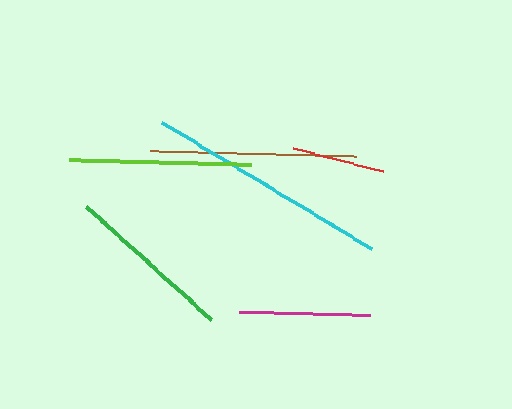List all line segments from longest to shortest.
From longest to shortest: cyan, brown, lime, green, magenta, red.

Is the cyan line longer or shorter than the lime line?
The cyan line is longer than the lime line.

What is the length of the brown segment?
The brown segment is approximately 206 pixels long.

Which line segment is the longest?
The cyan line is the longest at approximately 245 pixels.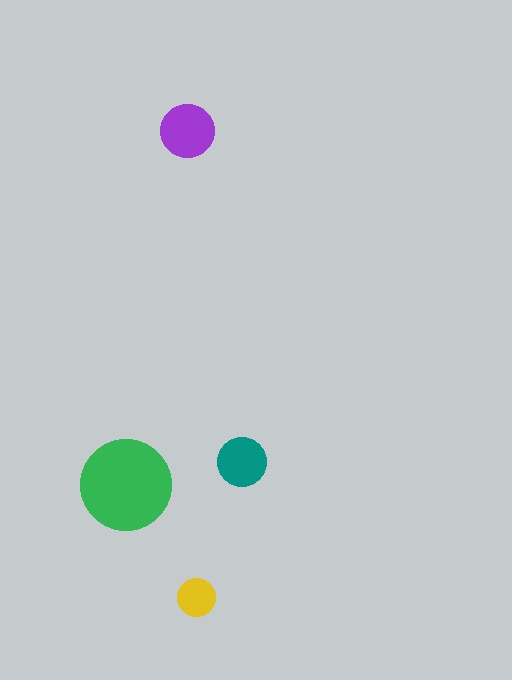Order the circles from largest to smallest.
the green one, the purple one, the teal one, the yellow one.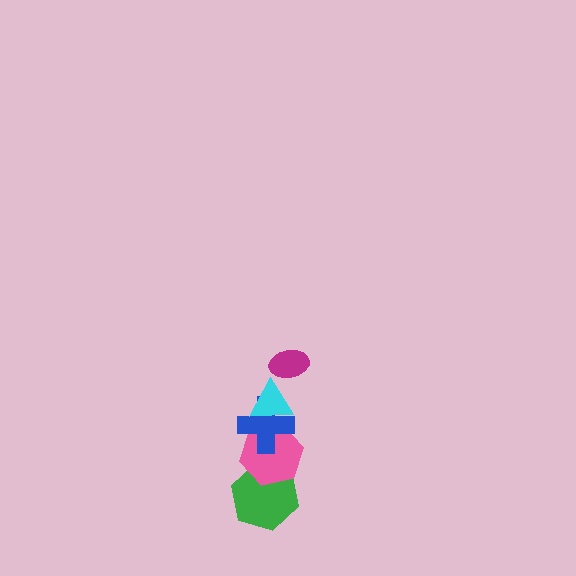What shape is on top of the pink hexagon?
The blue cross is on top of the pink hexagon.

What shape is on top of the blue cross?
The cyan triangle is on top of the blue cross.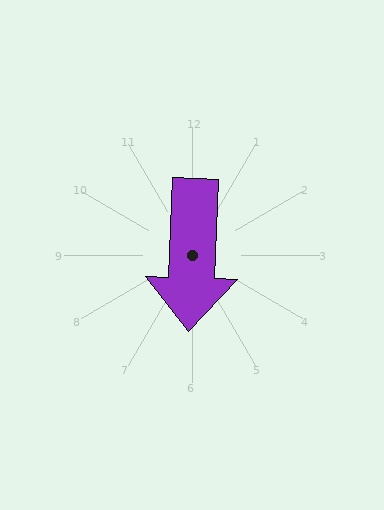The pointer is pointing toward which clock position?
Roughly 6 o'clock.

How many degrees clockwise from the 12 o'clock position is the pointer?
Approximately 182 degrees.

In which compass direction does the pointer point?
South.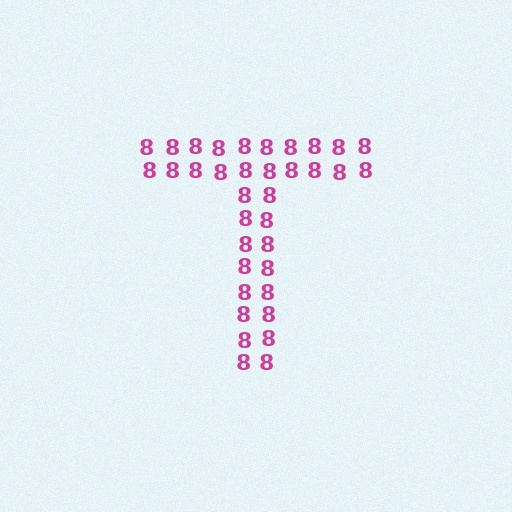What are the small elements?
The small elements are digit 8's.